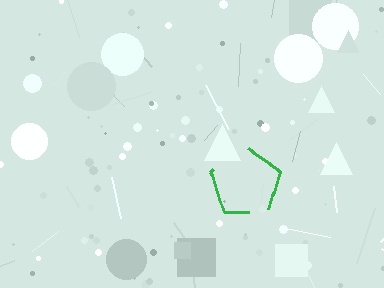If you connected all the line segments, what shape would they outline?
They would outline a pentagon.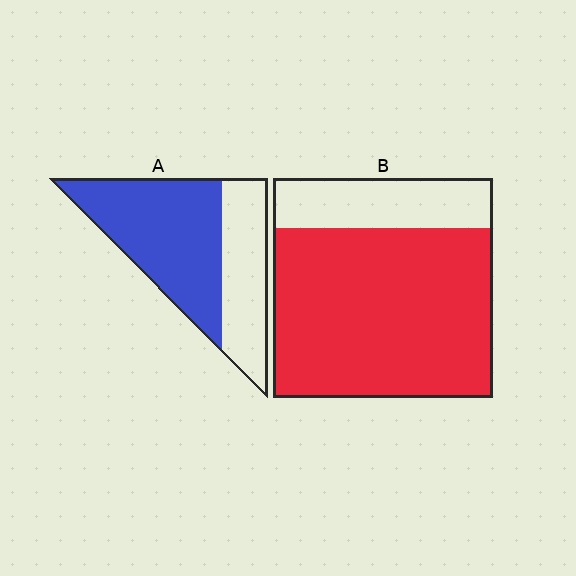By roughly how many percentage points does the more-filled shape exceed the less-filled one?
By roughly 15 percentage points (B over A).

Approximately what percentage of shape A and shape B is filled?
A is approximately 60% and B is approximately 75%.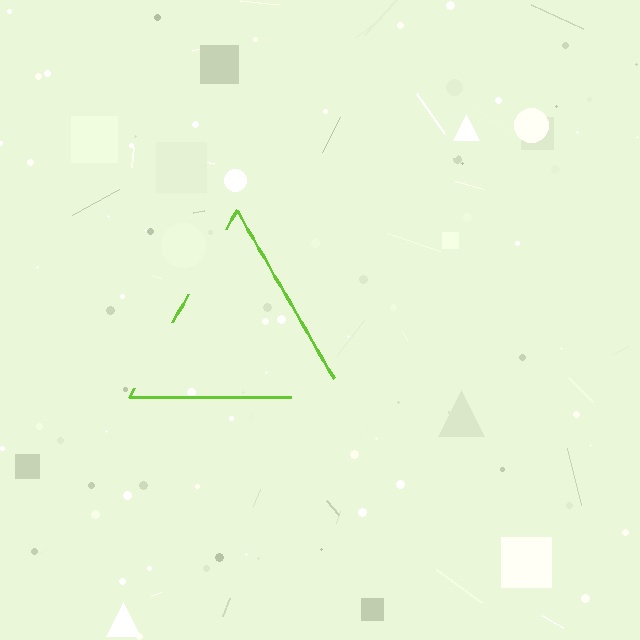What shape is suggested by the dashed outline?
The dashed outline suggests a triangle.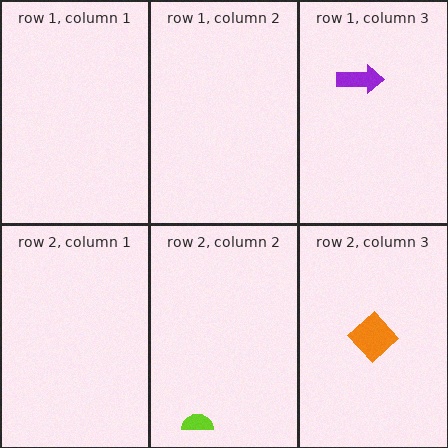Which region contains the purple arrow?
The row 1, column 3 region.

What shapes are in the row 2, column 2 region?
The lime semicircle.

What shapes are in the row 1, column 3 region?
The purple arrow.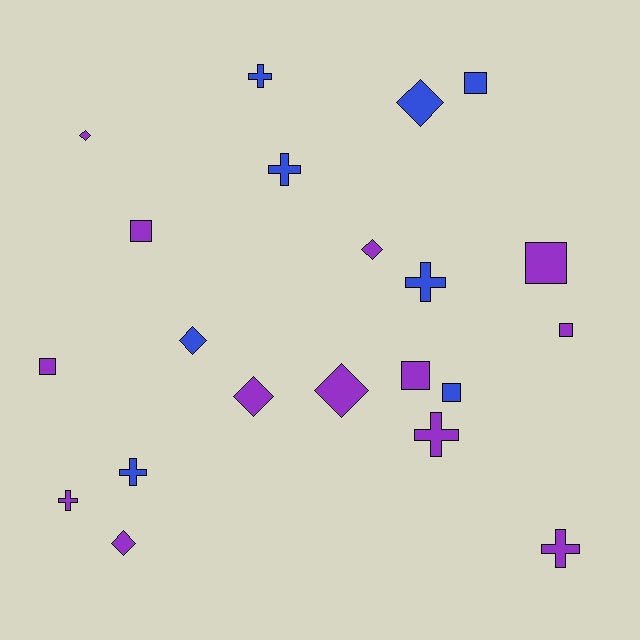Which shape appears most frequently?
Cross, with 7 objects.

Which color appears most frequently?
Purple, with 13 objects.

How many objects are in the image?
There are 21 objects.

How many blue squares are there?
There are 2 blue squares.